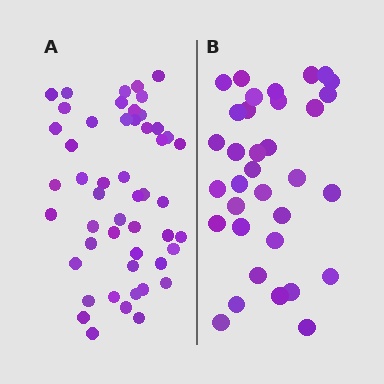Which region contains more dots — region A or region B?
Region A (the left region) has more dots.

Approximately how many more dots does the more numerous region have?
Region A has approximately 15 more dots than region B.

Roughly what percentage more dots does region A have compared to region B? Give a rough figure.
About 45% more.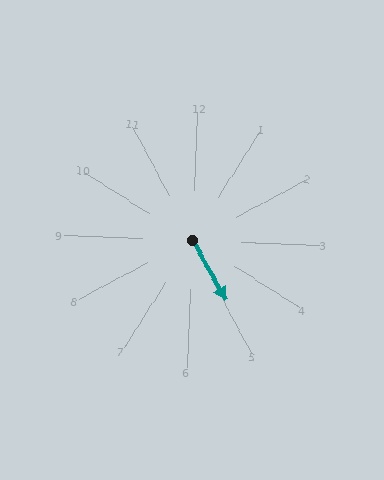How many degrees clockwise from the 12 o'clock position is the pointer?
Approximately 149 degrees.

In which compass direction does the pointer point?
Southeast.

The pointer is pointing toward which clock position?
Roughly 5 o'clock.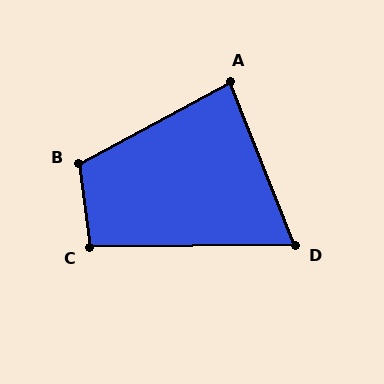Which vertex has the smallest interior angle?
D, at approximately 69 degrees.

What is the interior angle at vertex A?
Approximately 83 degrees (acute).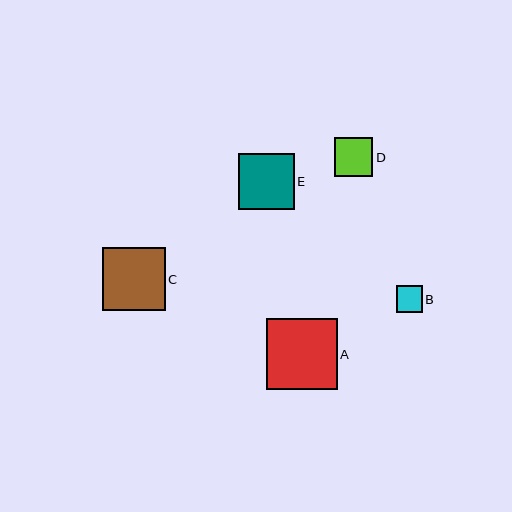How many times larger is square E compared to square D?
Square E is approximately 1.4 times the size of square D.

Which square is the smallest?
Square B is the smallest with a size of approximately 26 pixels.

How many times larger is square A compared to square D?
Square A is approximately 1.8 times the size of square D.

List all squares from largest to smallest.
From largest to smallest: A, C, E, D, B.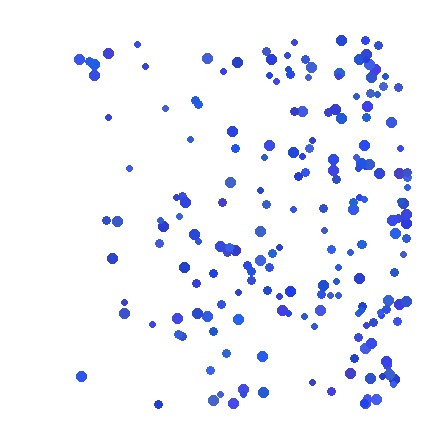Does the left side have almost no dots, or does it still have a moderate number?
Still a moderate number, just noticeably fewer than the right.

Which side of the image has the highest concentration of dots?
The right.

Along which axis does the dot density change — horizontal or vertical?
Horizontal.